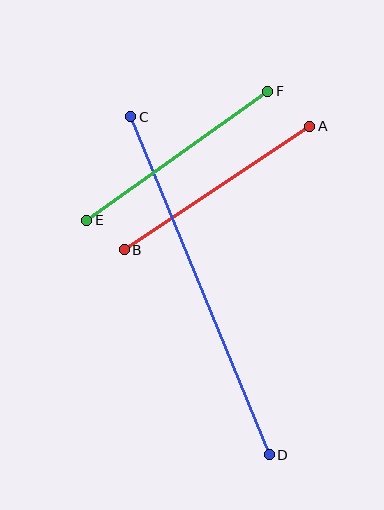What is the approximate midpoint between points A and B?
The midpoint is at approximately (217, 188) pixels.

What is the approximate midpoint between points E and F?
The midpoint is at approximately (177, 156) pixels.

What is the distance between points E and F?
The distance is approximately 222 pixels.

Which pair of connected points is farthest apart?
Points C and D are farthest apart.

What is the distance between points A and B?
The distance is approximately 223 pixels.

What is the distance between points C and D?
The distance is approximately 365 pixels.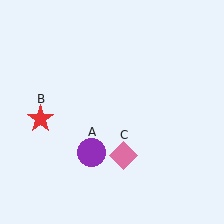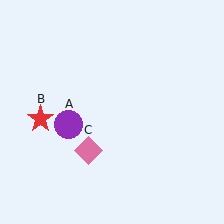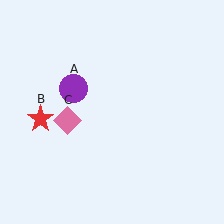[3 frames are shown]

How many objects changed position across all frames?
2 objects changed position: purple circle (object A), pink diamond (object C).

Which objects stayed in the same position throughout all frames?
Red star (object B) remained stationary.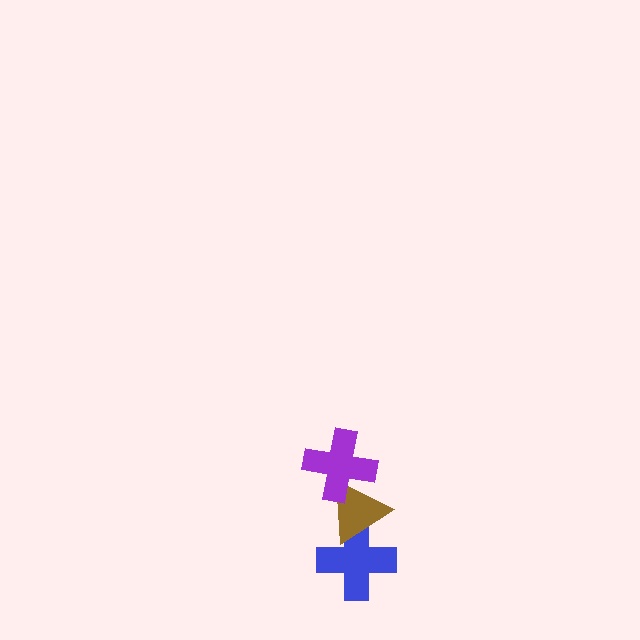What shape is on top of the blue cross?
The brown triangle is on top of the blue cross.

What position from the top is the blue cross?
The blue cross is 3rd from the top.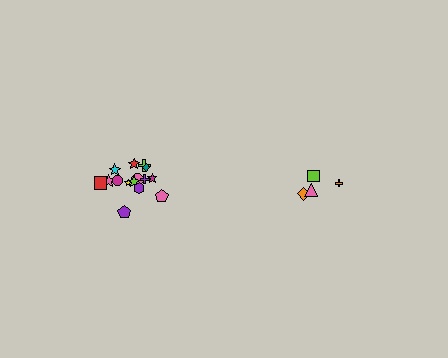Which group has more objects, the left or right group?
The left group.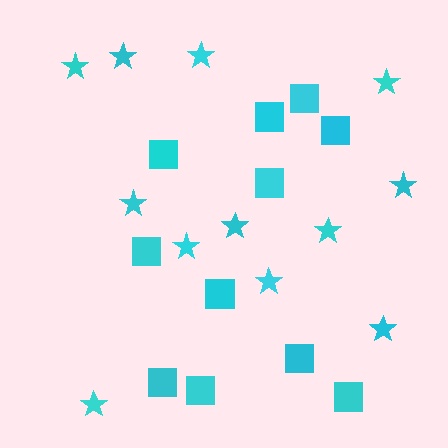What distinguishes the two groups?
There are 2 groups: one group of stars (12) and one group of squares (11).